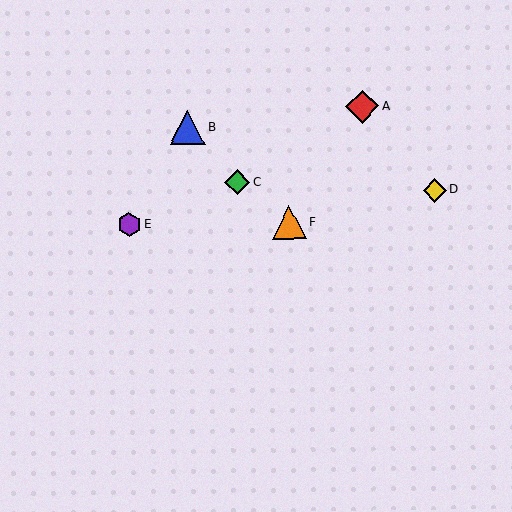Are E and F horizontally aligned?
Yes, both are at y≈224.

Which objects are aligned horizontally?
Objects E, F are aligned horizontally.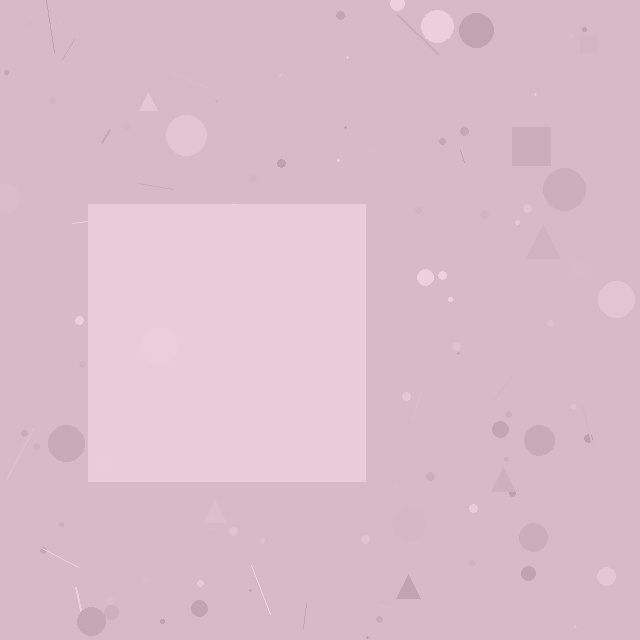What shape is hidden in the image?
A square is hidden in the image.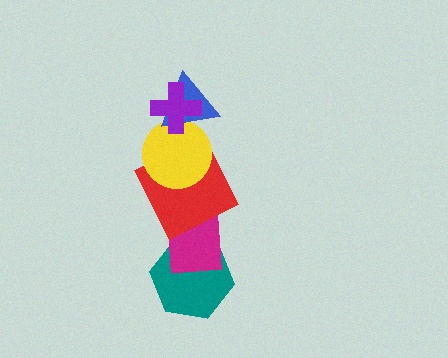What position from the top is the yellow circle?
The yellow circle is 3rd from the top.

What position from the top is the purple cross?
The purple cross is 1st from the top.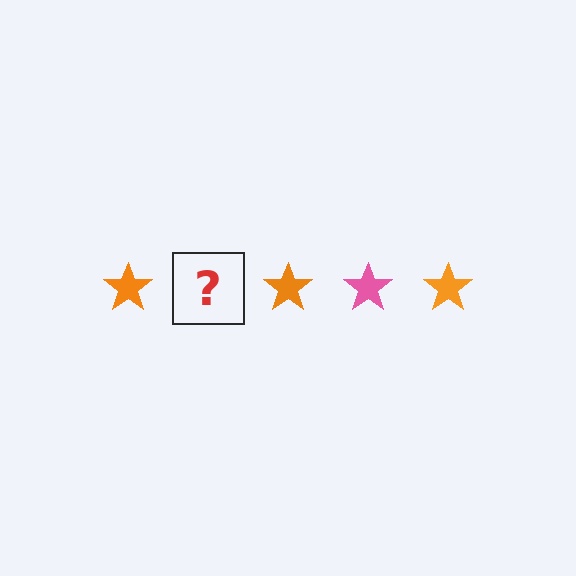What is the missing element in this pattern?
The missing element is a pink star.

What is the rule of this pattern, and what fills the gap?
The rule is that the pattern cycles through orange, pink stars. The gap should be filled with a pink star.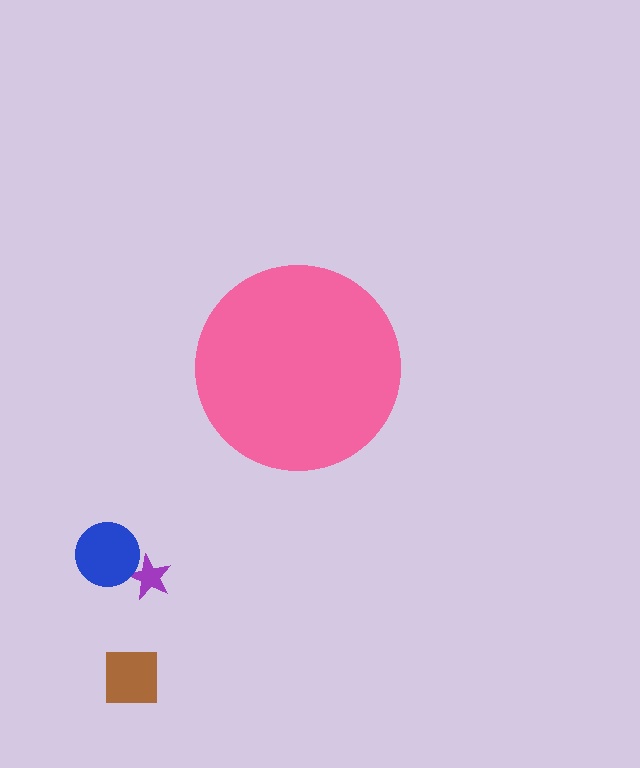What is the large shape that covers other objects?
A pink circle.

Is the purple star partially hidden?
No, the purple star is fully visible.